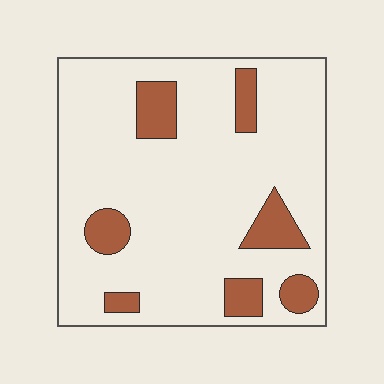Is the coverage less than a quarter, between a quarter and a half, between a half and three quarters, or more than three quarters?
Less than a quarter.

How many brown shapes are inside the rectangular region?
7.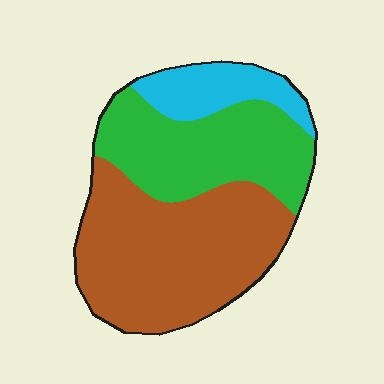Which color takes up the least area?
Cyan, at roughly 15%.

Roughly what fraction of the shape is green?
Green covers around 35% of the shape.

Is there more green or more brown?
Brown.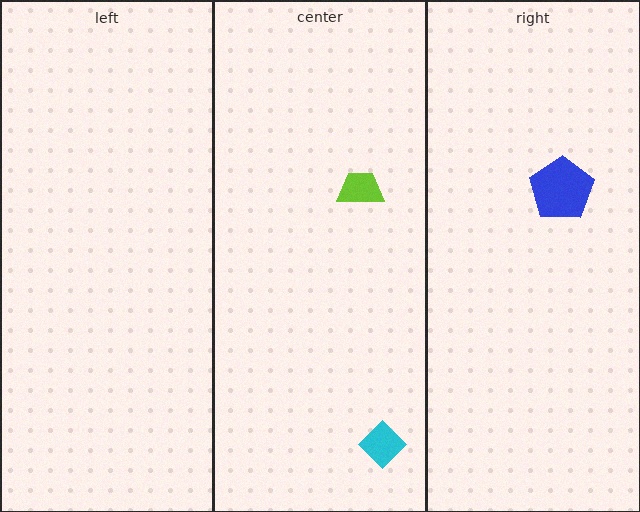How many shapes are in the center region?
2.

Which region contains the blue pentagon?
The right region.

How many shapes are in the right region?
1.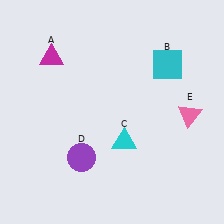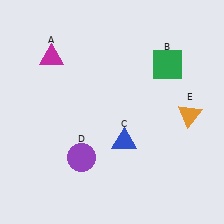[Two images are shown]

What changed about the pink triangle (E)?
In Image 1, E is pink. In Image 2, it changed to orange.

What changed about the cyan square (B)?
In Image 1, B is cyan. In Image 2, it changed to green.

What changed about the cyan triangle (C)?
In Image 1, C is cyan. In Image 2, it changed to blue.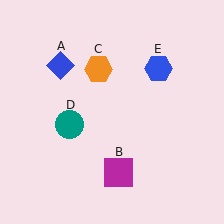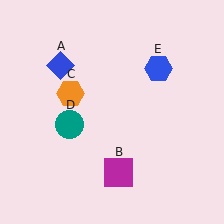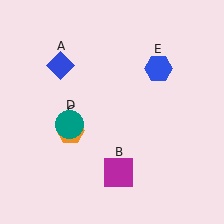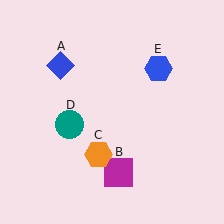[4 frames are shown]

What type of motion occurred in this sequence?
The orange hexagon (object C) rotated counterclockwise around the center of the scene.